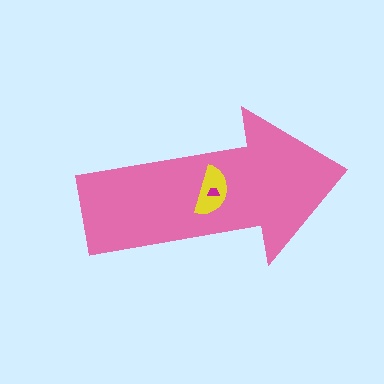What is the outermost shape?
The pink arrow.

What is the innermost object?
The magenta trapezoid.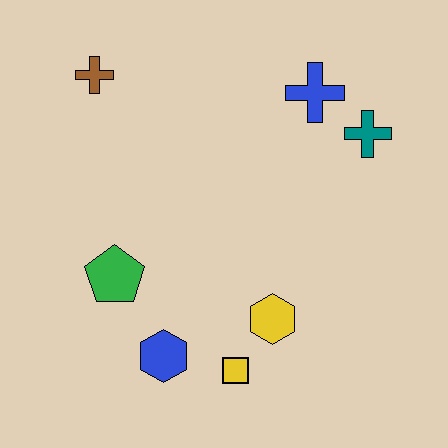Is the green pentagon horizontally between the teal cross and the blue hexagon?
No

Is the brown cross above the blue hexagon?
Yes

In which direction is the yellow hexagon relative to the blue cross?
The yellow hexagon is below the blue cross.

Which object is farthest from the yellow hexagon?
The brown cross is farthest from the yellow hexagon.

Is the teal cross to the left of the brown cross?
No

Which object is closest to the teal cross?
The blue cross is closest to the teal cross.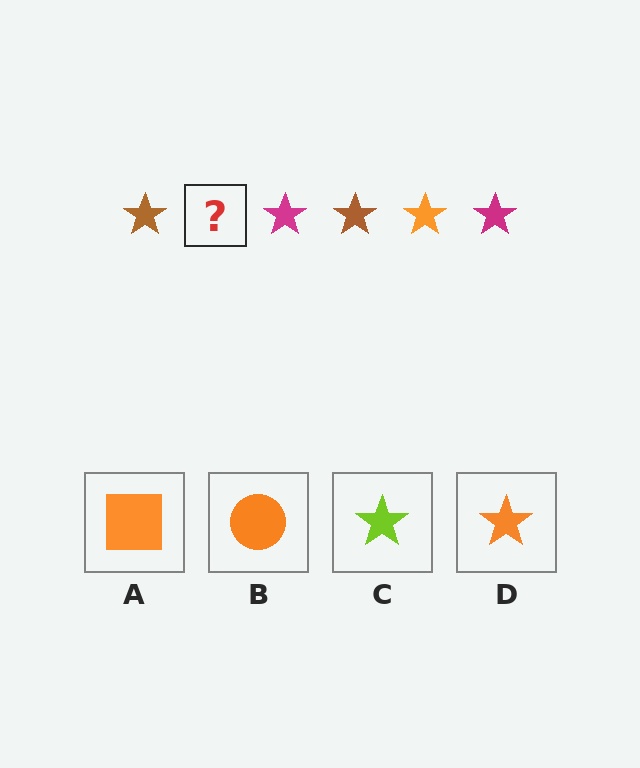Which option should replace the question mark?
Option D.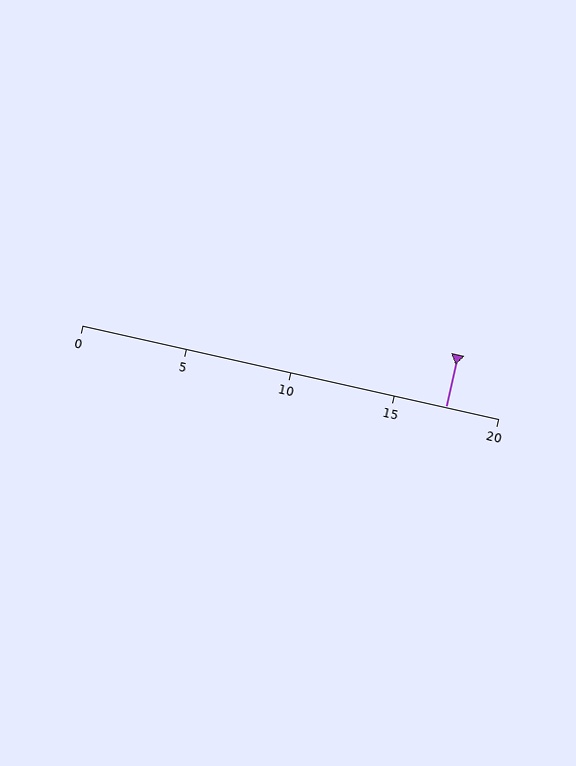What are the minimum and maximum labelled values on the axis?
The axis runs from 0 to 20.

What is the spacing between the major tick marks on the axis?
The major ticks are spaced 5 apart.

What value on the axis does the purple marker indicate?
The marker indicates approximately 17.5.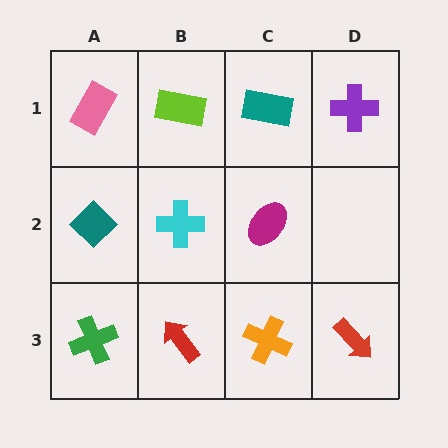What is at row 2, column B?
A cyan cross.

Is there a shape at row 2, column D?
No, that cell is empty.